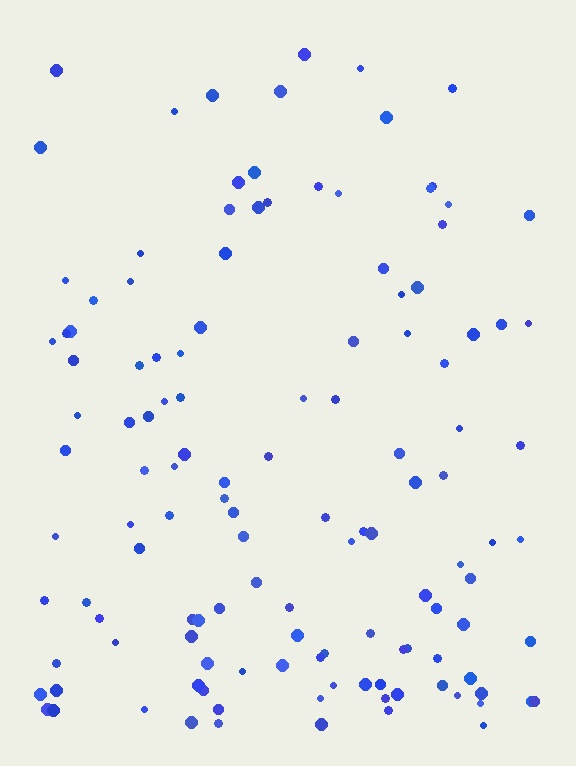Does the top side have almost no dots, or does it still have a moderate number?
Still a moderate number, just noticeably fewer than the bottom.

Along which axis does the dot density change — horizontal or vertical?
Vertical.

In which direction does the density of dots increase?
From top to bottom, with the bottom side densest.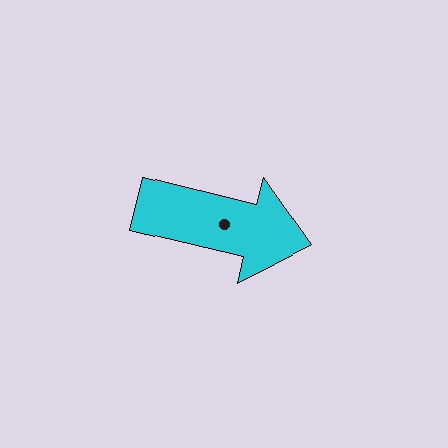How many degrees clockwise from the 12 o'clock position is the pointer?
Approximately 104 degrees.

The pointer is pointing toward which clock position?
Roughly 3 o'clock.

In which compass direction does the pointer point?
East.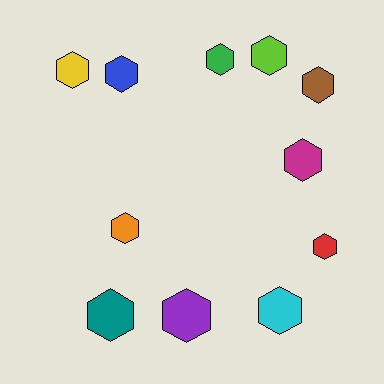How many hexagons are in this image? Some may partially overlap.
There are 11 hexagons.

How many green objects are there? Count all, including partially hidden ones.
There is 1 green object.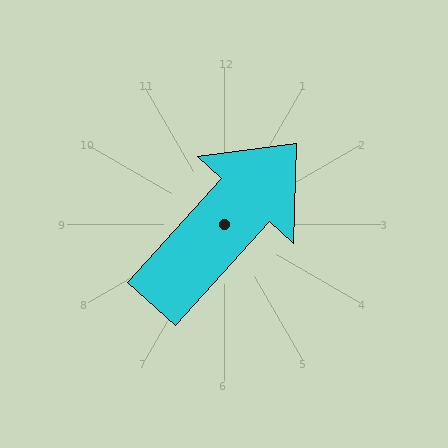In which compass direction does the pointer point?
Northeast.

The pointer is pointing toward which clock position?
Roughly 1 o'clock.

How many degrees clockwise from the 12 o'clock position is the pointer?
Approximately 42 degrees.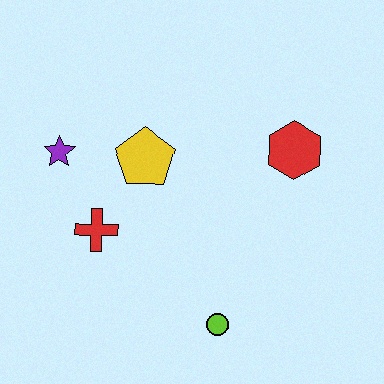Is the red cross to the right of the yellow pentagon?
No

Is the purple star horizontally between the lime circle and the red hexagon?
No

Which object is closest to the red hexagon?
The yellow pentagon is closest to the red hexagon.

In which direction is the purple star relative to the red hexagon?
The purple star is to the left of the red hexagon.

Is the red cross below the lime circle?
No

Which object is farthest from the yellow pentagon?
The lime circle is farthest from the yellow pentagon.